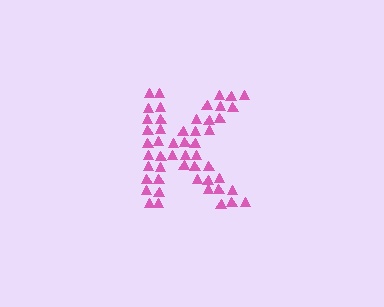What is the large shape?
The large shape is the letter K.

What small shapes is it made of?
It is made of small triangles.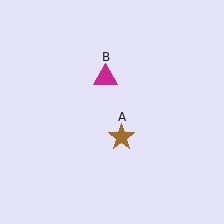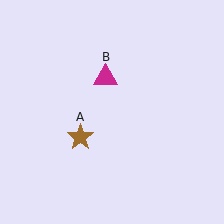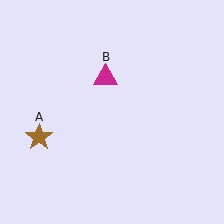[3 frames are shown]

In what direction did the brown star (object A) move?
The brown star (object A) moved left.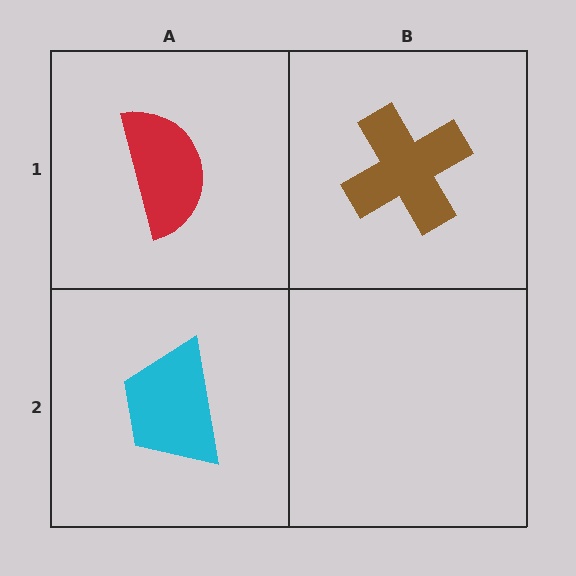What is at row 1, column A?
A red semicircle.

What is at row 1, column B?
A brown cross.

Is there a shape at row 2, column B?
No, that cell is empty.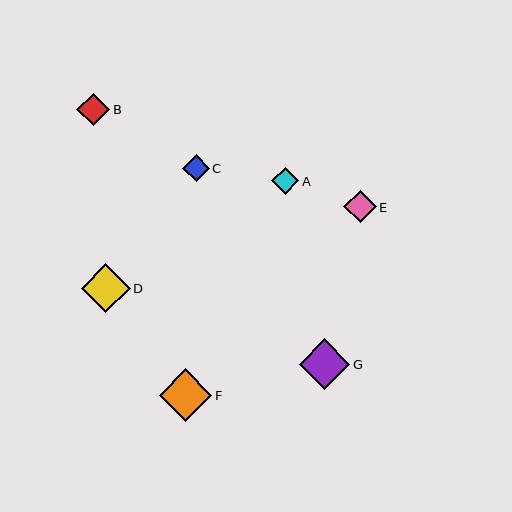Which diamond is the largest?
Diamond F is the largest with a size of approximately 52 pixels.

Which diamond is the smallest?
Diamond C is the smallest with a size of approximately 27 pixels.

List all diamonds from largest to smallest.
From largest to smallest: F, G, D, B, E, A, C.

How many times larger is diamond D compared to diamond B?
Diamond D is approximately 1.5 times the size of diamond B.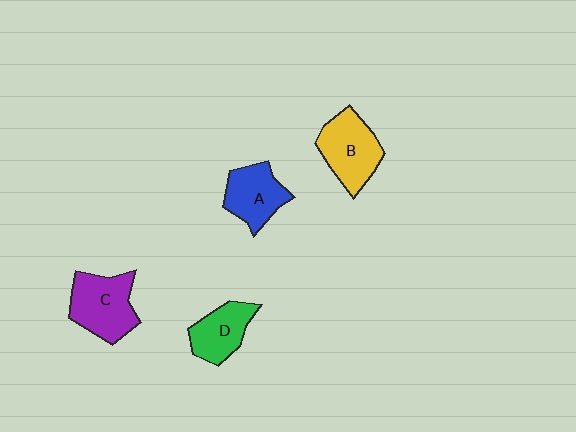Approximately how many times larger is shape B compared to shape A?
Approximately 1.2 times.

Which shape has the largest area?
Shape C (purple).